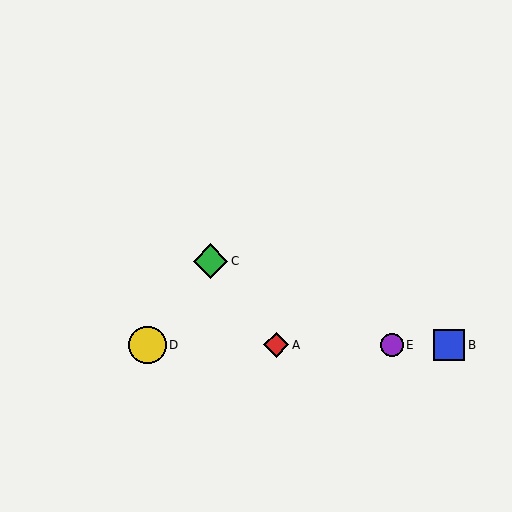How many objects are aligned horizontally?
4 objects (A, B, D, E) are aligned horizontally.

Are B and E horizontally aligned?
Yes, both are at y≈345.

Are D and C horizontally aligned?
No, D is at y≈345 and C is at y≈261.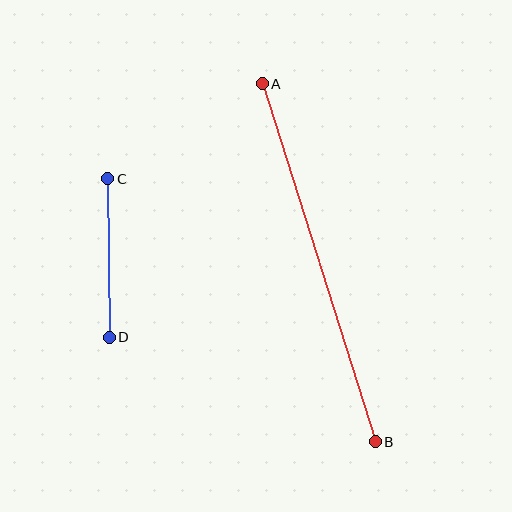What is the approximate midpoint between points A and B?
The midpoint is at approximately (319, 263) pixels.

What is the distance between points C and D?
The distance is approximately 158 pixels.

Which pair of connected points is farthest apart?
Points A and B are farthest apart.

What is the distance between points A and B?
The distance is approximately 375 pixels.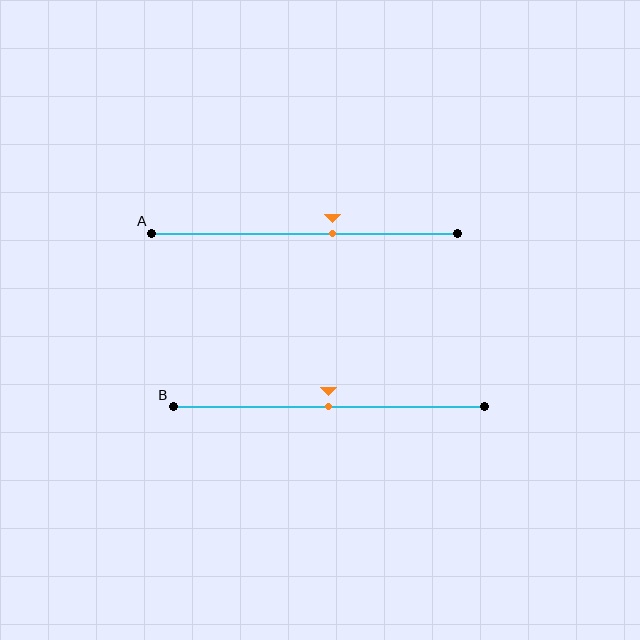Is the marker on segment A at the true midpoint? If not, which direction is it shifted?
No, the marker on segment A is shifted to the right by about 9% of the segment length.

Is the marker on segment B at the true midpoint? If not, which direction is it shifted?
Yes, the marker on segment B is at the true midpoint.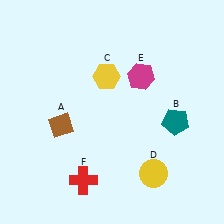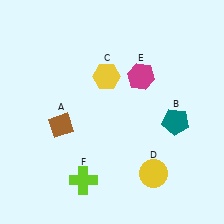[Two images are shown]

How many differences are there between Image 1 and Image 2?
There is 1 difference between the two images.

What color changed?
The cross (F) changed from red in Image 1 to lime in Image 2.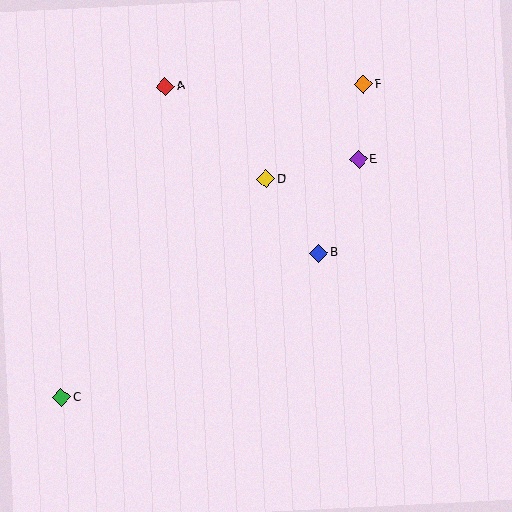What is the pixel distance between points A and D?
The distance between A and D is 137 pixels.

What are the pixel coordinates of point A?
Point A is at (165, 86).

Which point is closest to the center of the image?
Point B at (319, 253) is closest to the center.